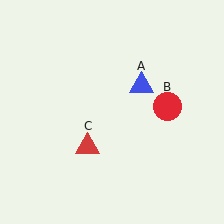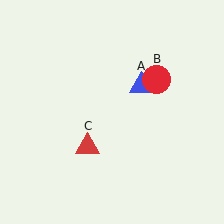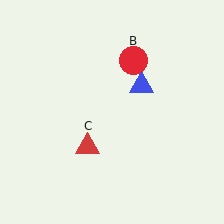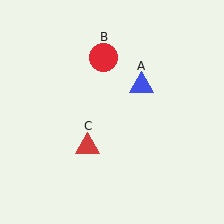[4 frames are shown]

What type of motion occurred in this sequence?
The red circle (object B) rotated counterclockwise around the center of the scene.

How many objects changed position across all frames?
1 object changed position: red circle (object B).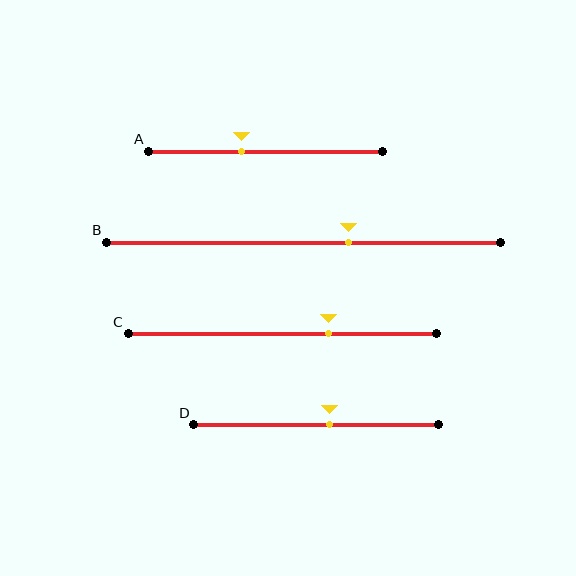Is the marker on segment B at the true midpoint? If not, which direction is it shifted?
No, the marker on segment B is shifted to the right by about 11% of the segment length.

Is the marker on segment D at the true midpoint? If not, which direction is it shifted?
No, the marker on segment D is shifted to the right by about 5% of the segment length.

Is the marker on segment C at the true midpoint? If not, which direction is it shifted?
No, the marker on segment C is shifted to the right by about 15% of the segment length.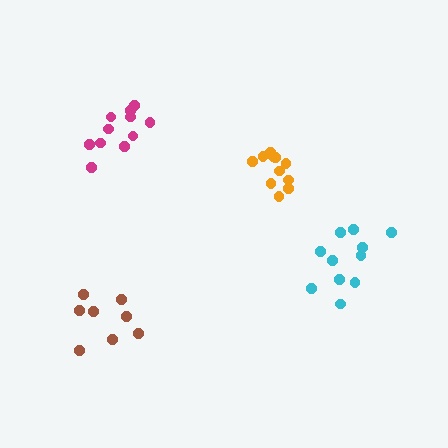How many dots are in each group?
Group 1: 11 dots, Group 2: 8 dots, Group 3: 11 dots, Group 4: 11 dots (41 total).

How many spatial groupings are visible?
There are 4 spatial groupings.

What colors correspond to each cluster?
The clusters are colored: magenta, brown, orange, cyan.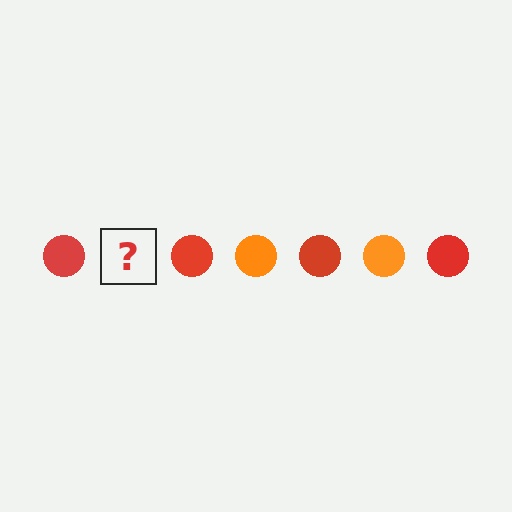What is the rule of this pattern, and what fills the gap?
The rule is that the pattern cycles through red, orange circles. The gap should be filled with an orange circle.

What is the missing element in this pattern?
The missing element is an orange circle.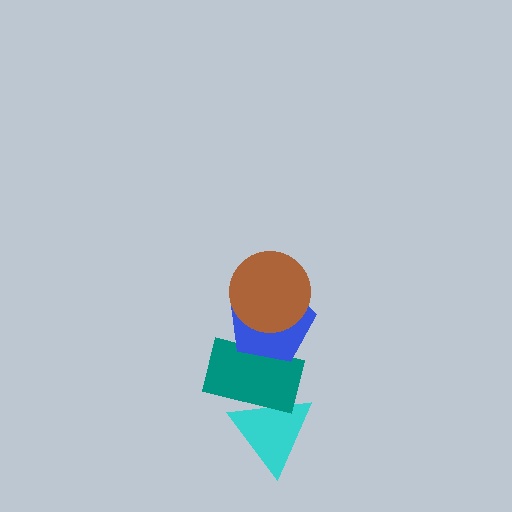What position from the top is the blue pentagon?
The blue pentagon is 2nd from the top.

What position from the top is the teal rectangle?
The teal rectangle is 3rd from the top.